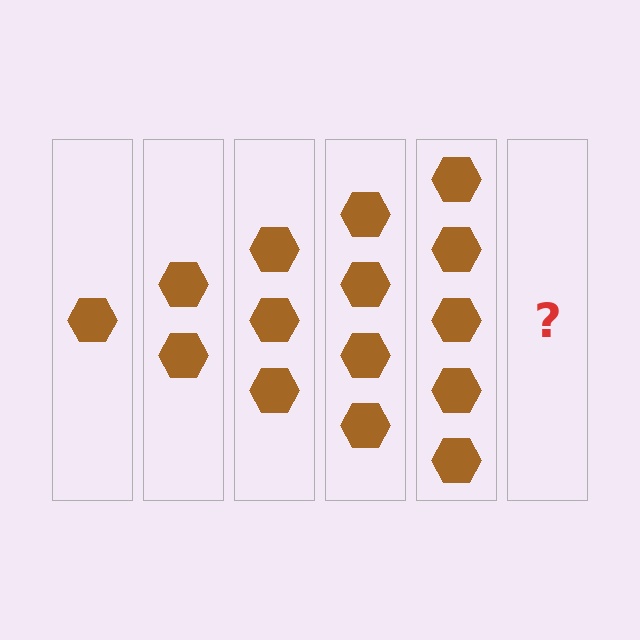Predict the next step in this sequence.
The next step is 6 hexagons.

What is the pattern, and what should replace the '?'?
The pattern is that each step adds one more hexagon. The '?' should be 6 hexagons.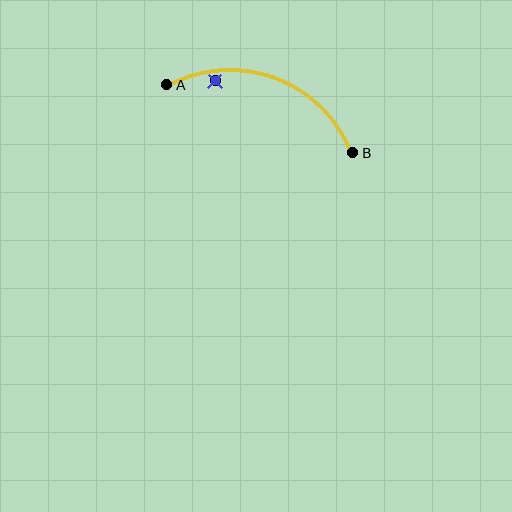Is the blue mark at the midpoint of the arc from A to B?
No — the blue mark does not lie on the arc at all. It sits slightly inside the curve.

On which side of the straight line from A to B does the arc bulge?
The arc bulges above the straight line connecting A and B.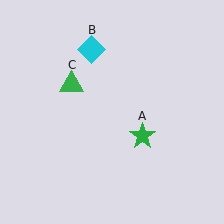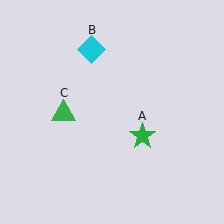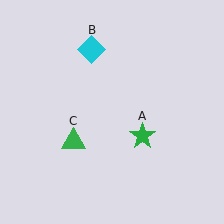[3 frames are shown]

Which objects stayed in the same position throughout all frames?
Green star (object A) and cyan diamond (object B) remained stationary.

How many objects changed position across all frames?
1 object changed position: green triangle (object C).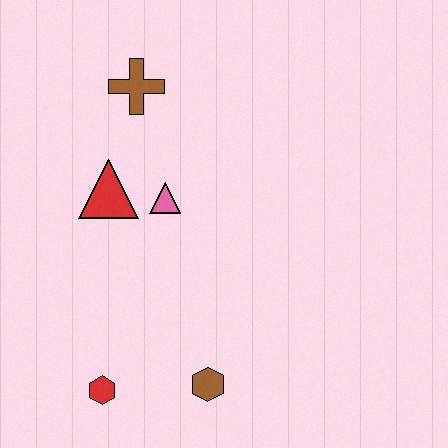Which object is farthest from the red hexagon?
The brown cross is farthest from the red hexagon.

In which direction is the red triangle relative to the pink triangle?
The red triangle is to the left of the pink triangle.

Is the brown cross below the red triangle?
No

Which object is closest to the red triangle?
The pink triangle is closest to the red triangle.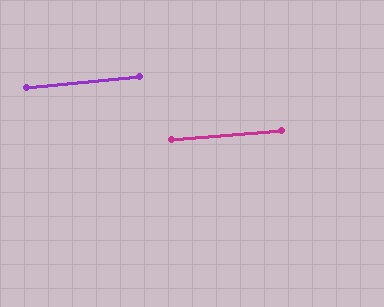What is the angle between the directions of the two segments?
Approximately 2 degrees.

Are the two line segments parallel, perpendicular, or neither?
Parallel — their directions differ by only 1.5°.